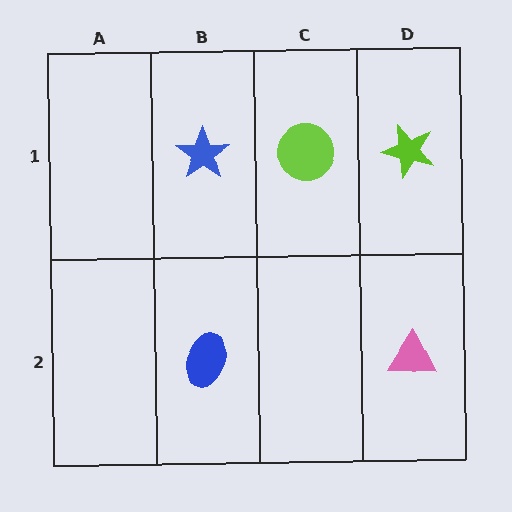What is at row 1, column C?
A lime circle.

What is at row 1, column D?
A lime star.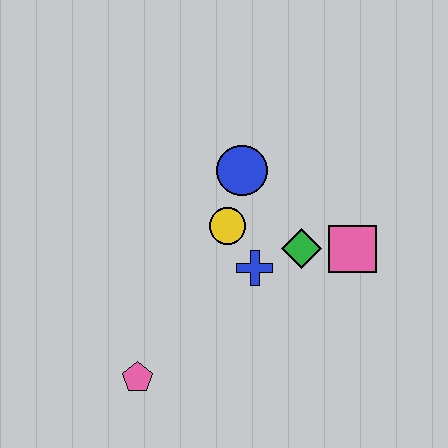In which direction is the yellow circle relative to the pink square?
The yellow circle is to the left of the pink square.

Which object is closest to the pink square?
The green diamond is closest to the pink square.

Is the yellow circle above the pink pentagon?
Yes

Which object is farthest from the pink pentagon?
The pink square is farthest from the pink pentagon.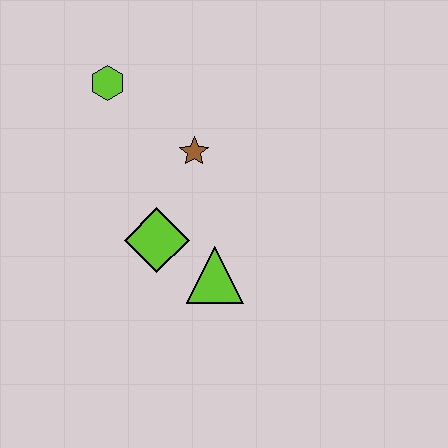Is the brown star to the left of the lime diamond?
No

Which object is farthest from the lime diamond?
The lime hexagon is farthest from the lime diamond.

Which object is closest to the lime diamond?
The lime triangle is closest to the lime diamond.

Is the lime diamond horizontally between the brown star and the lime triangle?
No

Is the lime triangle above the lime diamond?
No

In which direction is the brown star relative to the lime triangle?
The brown star is above the lime triangle.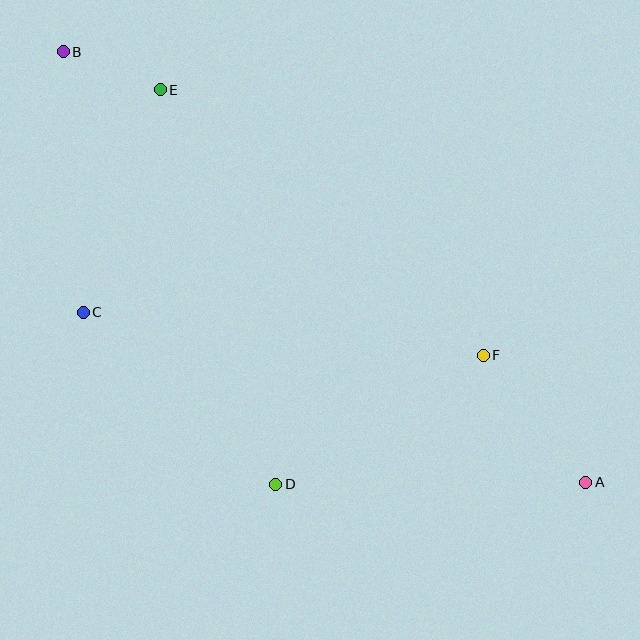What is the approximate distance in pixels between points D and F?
The distance between D and F is approximately 244 pixels.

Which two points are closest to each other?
Points B and E are closest to each other.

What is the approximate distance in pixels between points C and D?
The distance between C and D is approximately 258 pixels.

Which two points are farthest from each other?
Points A and B are farthest from each other.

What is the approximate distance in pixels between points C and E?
The distance between C and E is approximately 235 pixels.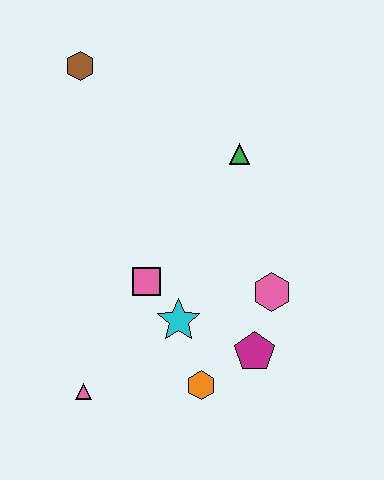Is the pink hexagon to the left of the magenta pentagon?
No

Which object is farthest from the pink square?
The brown hexagon is farthest from the pink square.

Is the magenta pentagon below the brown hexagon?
Yes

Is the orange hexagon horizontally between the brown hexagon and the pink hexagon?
Yes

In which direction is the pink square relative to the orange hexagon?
The pink square is above the orange hexagon.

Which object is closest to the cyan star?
The pink square is closest to the cyan star.